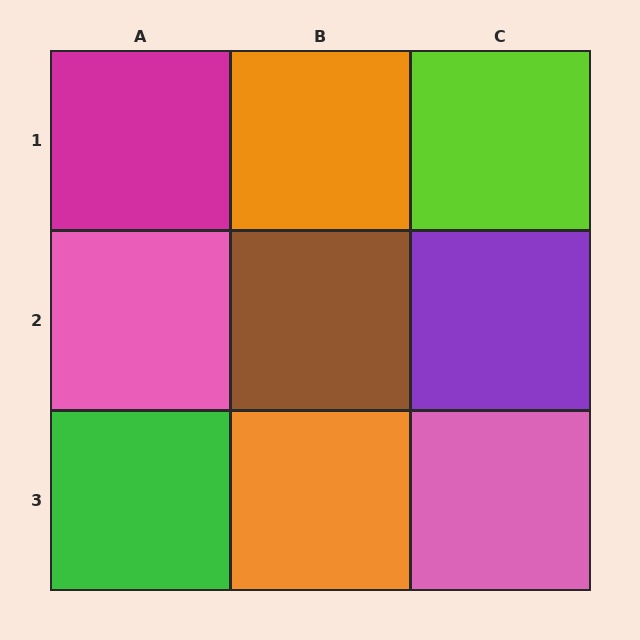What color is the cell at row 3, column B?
Orange.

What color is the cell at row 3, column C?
Pink.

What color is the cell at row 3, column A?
Green.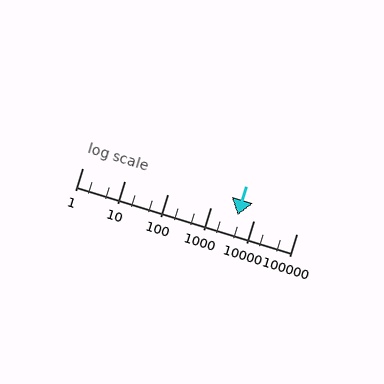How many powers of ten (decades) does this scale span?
The scale spans 5 decades, from 1 to 100000.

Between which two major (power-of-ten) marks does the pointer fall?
The pointer is between 1000 and 10000.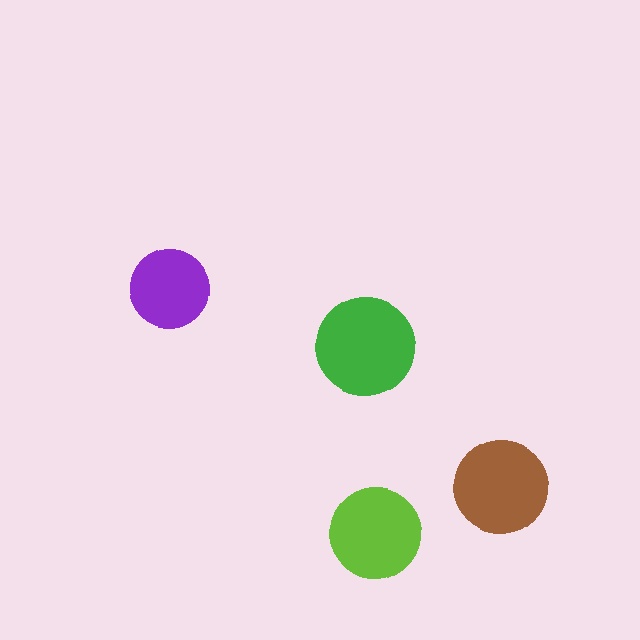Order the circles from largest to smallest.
the green one, the brown one, the lime one, the purple one.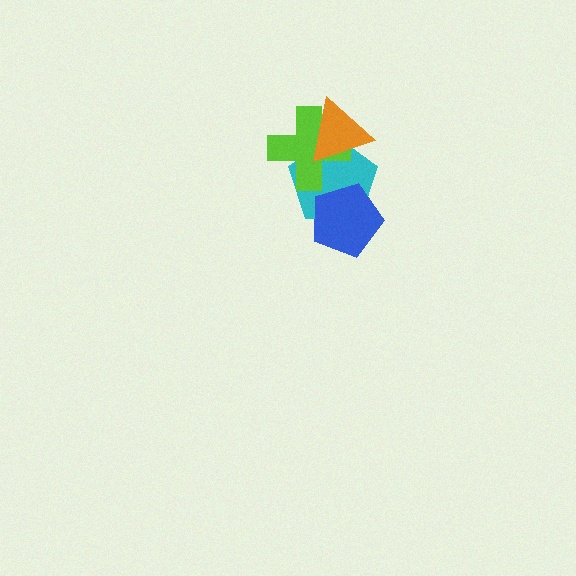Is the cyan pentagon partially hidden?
Yes, it is partially covered by another shape.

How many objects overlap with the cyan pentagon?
3 objects overlap with the cyan pentagon.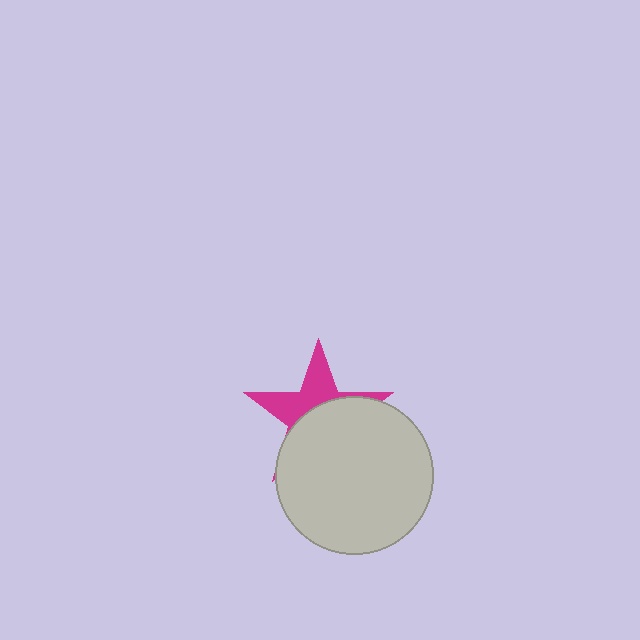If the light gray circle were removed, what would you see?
You would see the complete magenta star.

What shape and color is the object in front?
The object in front is a light gray circle.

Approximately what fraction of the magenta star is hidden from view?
Roughly 59% of the magenta star is hidden behind the light gray circle.